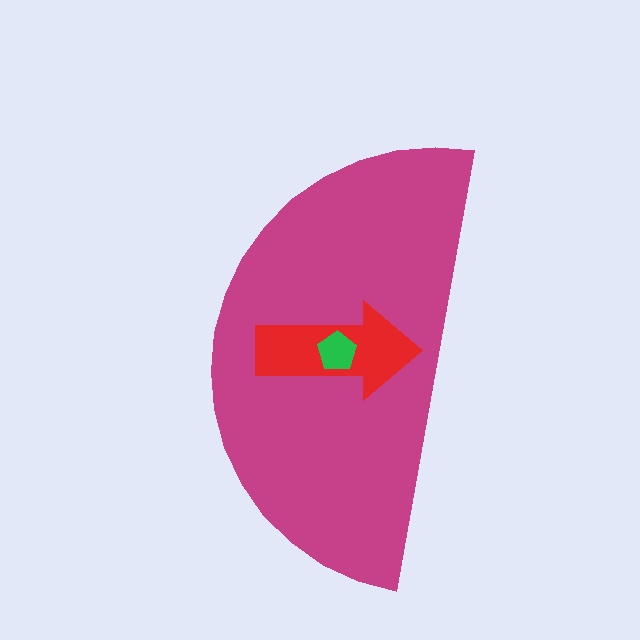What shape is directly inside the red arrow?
The green pentagon.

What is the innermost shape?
The green pentagon.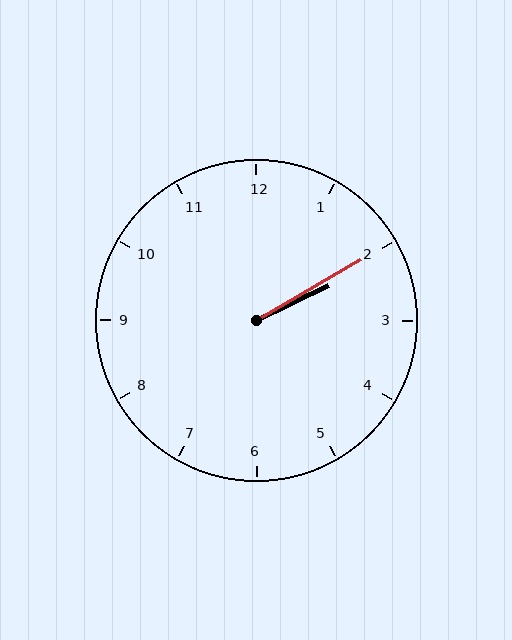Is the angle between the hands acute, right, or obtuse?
It is acute.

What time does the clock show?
2:10.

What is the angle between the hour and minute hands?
Approximately 5 degrees.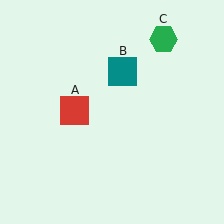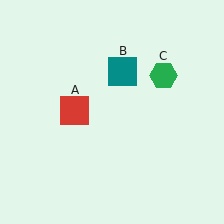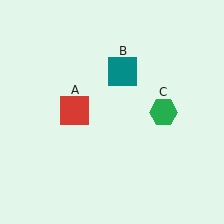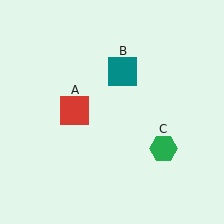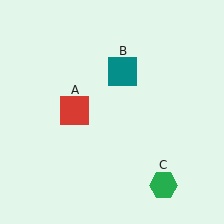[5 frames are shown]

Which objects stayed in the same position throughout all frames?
Red square (object A) and teal square (object B) remained stationary.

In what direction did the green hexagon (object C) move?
The green hexagon (object C) moved down.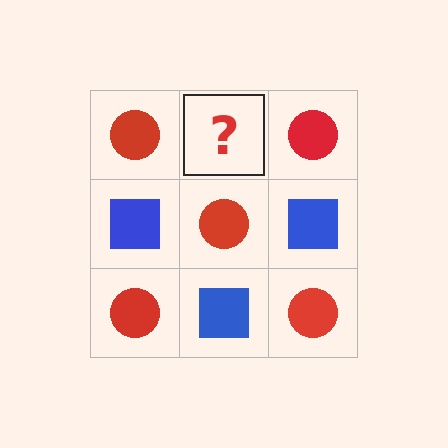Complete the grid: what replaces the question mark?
The question mark should be replaced with a blue square.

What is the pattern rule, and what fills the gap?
The rule is that it alternates red circle and blue square in a checkerboard pattern. The gap should be filled with a blue square.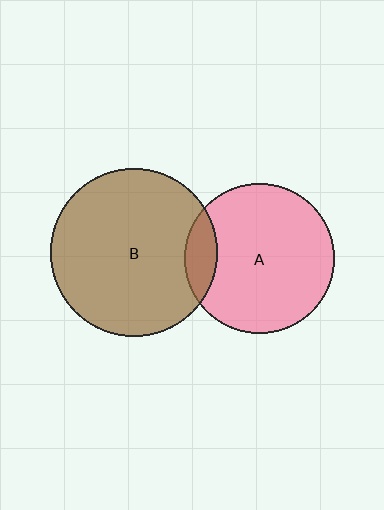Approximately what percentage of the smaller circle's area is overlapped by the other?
Approximately 15%.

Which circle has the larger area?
Circle B (brown).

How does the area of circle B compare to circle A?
Approximately 1.3 times.